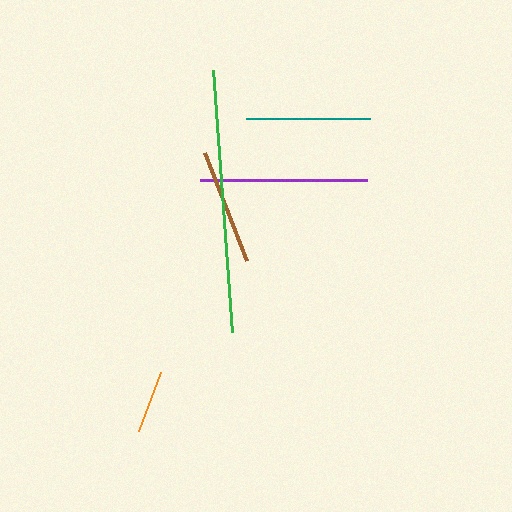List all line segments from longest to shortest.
From longest to shortest: green, purple, teal, brown, orange.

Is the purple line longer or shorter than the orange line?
The purple line is longer than the orange line.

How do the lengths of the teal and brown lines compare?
The teal and brown lines are approximately the same length.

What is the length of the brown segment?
The brown segment is approximately 116 pixels long.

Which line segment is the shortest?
The orange line is the shortest at approximately 63 pixels.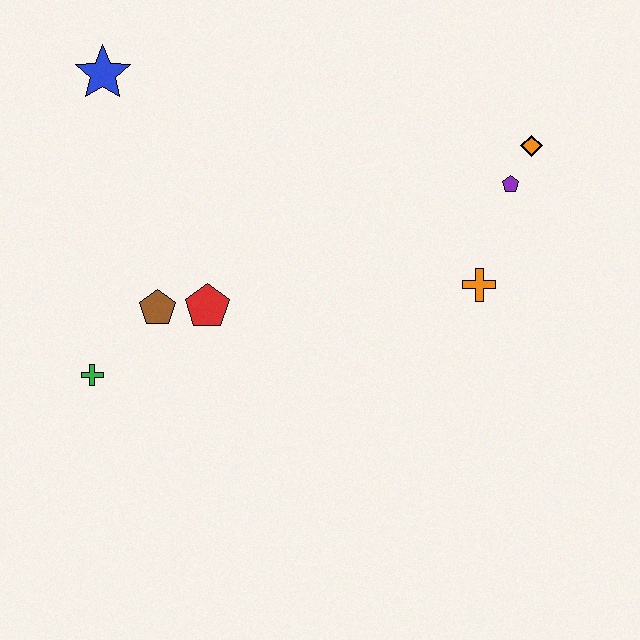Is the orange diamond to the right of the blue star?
Yes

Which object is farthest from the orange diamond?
The green cross is farthest from the orange diamond.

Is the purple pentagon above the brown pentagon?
Yes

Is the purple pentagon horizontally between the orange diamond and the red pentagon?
Yes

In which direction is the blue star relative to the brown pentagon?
The blue star is above the brown pentagon.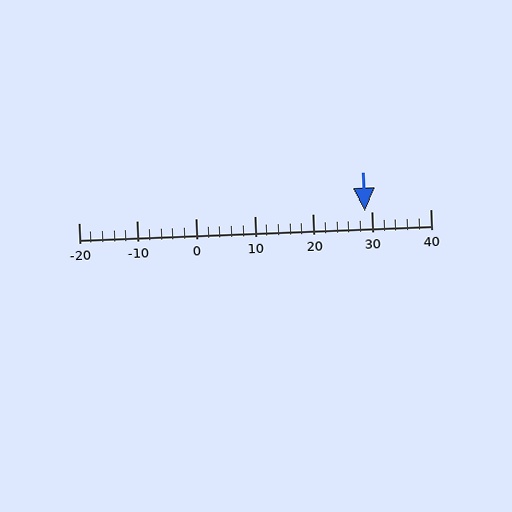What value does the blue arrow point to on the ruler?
The blue arrow points to approximately 29.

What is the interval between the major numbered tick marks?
The major tick marks are spaced 10 units apart.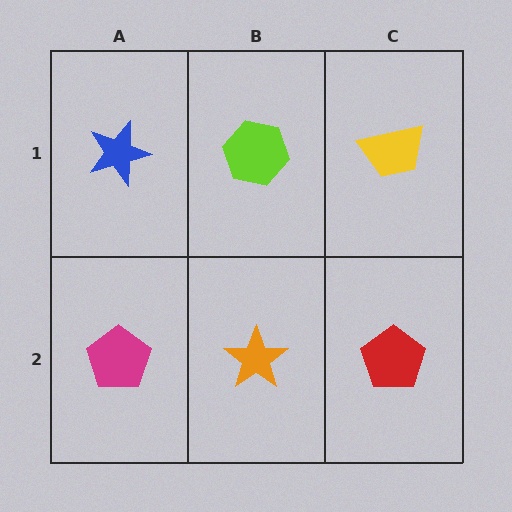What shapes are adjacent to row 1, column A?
A magenta pentagon (row 2, column A), a lime hexagon (row 1, column B).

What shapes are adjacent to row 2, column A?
A blue star (row 1, column A), an orange star (row 2, column B).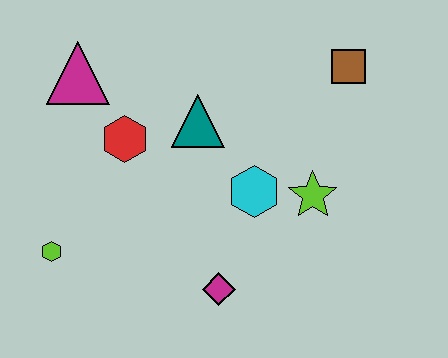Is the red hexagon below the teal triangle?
Yes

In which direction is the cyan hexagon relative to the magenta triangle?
The cyan hexagon is to the right of the magenta triangle.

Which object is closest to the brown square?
The lime star is closest to the brown square.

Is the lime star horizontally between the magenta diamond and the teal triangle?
No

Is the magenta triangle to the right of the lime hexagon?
Yes